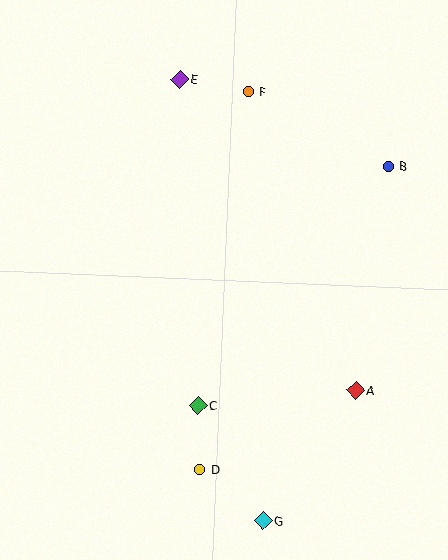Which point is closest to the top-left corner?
Point E is closest to the top-left corner.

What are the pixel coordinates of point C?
Point C is at (198, 405).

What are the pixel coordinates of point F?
Point F is at (248, 91).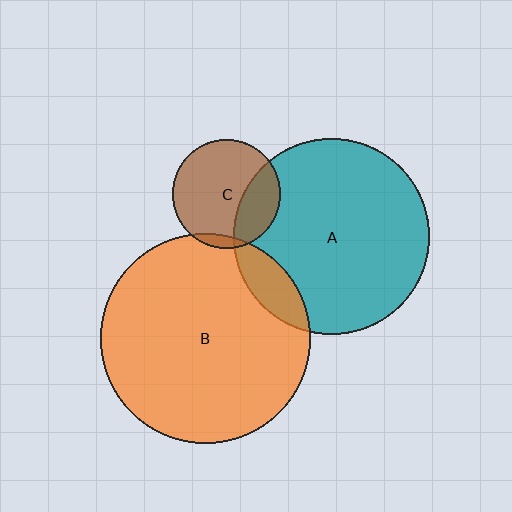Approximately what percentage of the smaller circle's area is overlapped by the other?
Approximately 10%.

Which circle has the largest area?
Circle B (orange).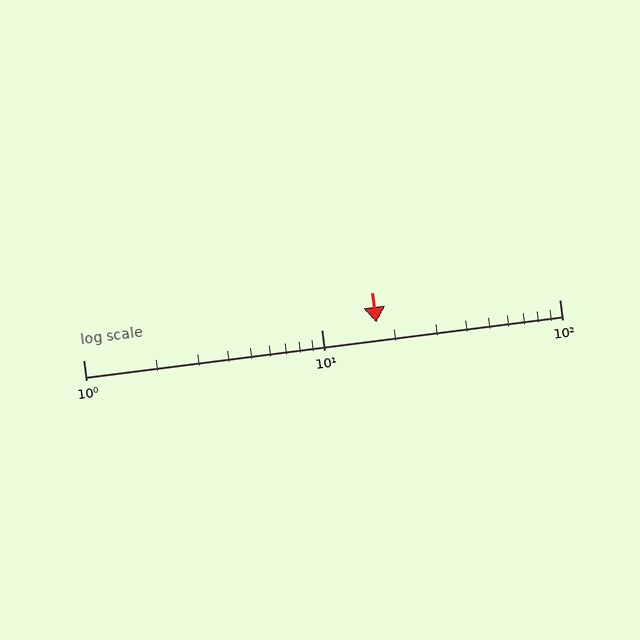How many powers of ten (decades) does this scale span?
The scale spans 2 decades, from 1 to 100.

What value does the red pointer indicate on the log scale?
The pointer indicates approximately 17.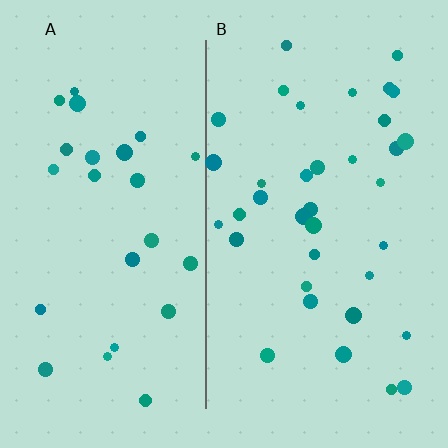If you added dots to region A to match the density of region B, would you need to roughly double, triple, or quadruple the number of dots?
Approximately double.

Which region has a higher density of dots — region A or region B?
B (the right).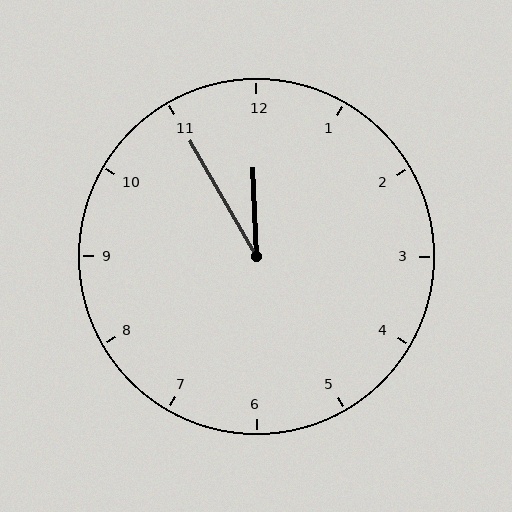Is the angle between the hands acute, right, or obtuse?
It is acute.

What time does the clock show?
11:55.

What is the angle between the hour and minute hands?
Approximately 28 degrees.